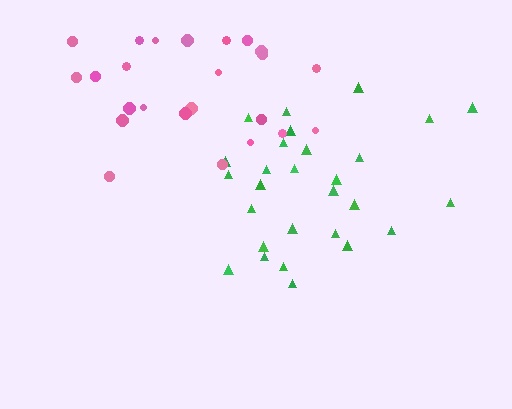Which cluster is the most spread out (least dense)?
Pink.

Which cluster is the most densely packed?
Green.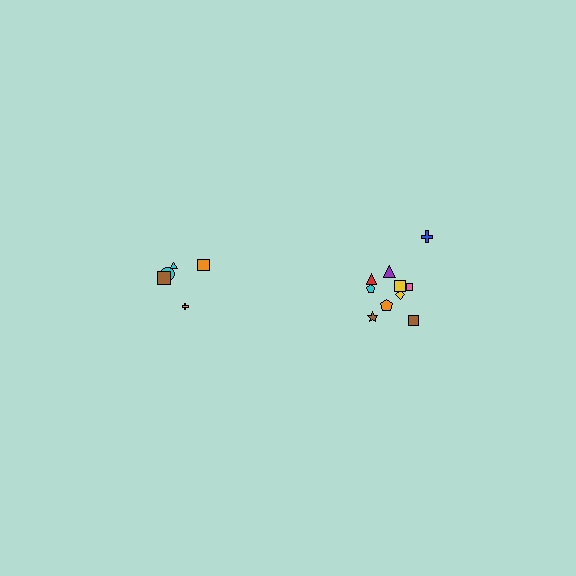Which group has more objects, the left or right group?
The right group.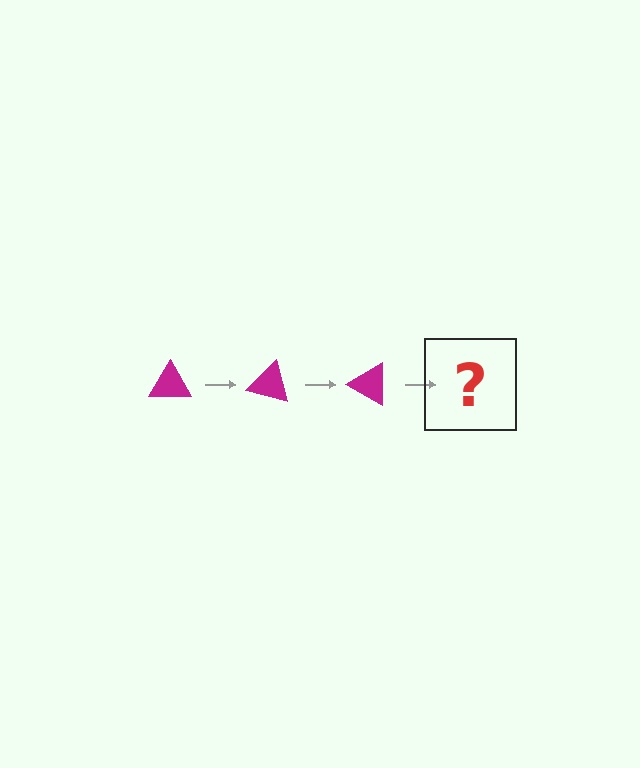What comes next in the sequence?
The next element should be a magenta triangle rotated 45 degrees.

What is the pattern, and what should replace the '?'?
The pattern is that the triangle rotates 15 degrees each step. The '?' should be a magenta triangle rotated 45 degrees.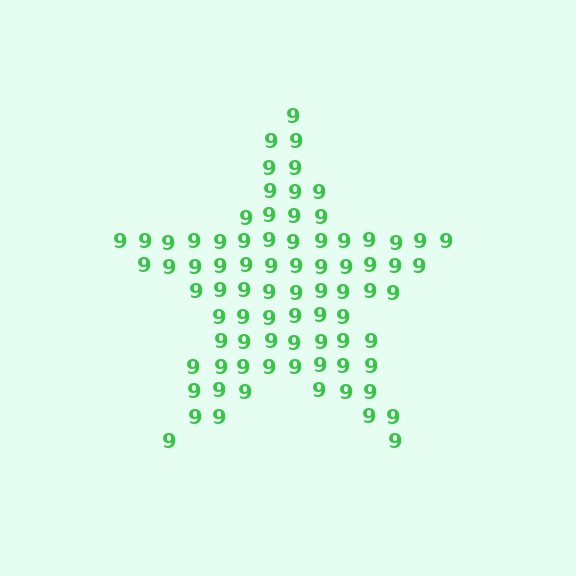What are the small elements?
The small elements are digit 9's.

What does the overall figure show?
The overall figure shows a star.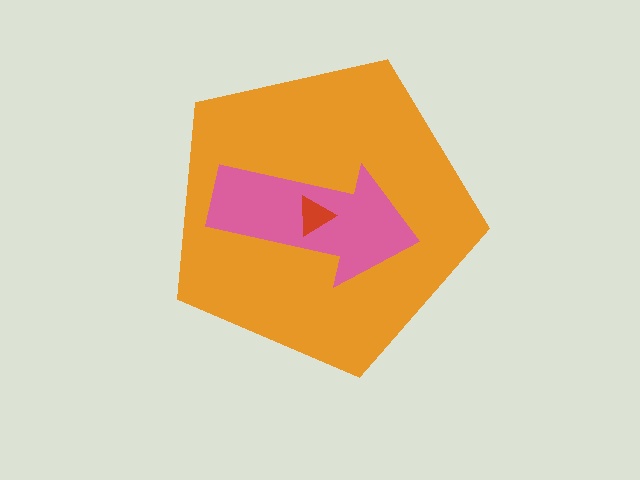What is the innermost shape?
The red triangle.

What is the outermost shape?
The orange pentagon.